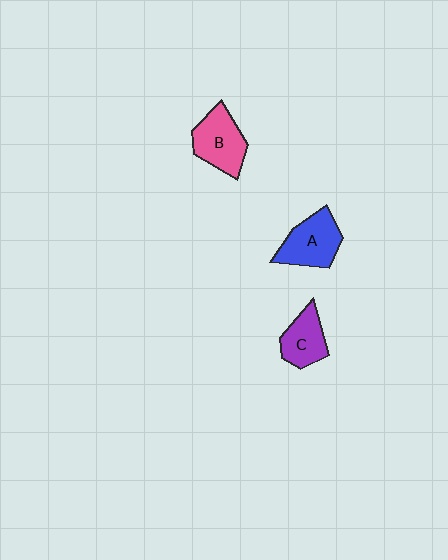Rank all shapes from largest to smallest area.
From largest to smallest: A (blue), B (pink), C (purple).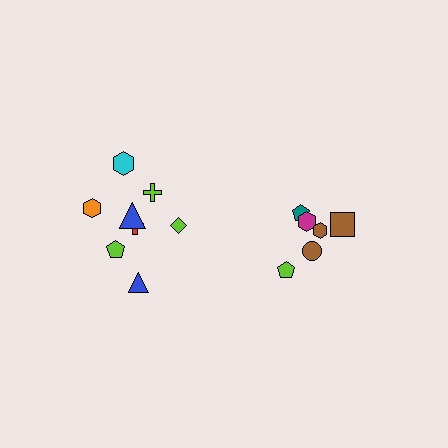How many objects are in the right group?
There are 6 objects.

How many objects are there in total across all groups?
There are 14 objects.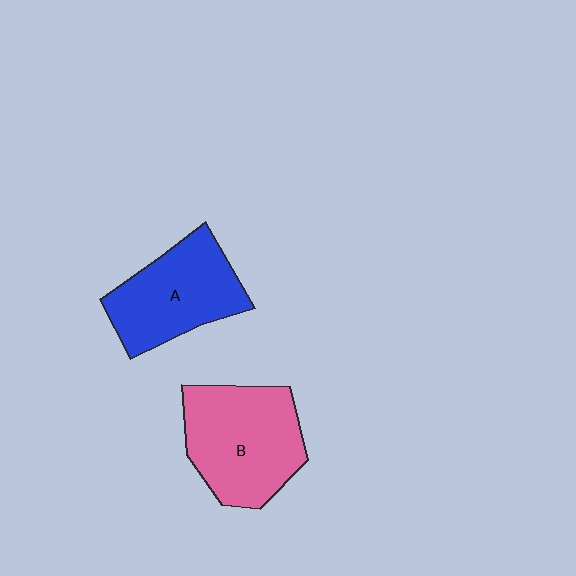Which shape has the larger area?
Shape B (pink).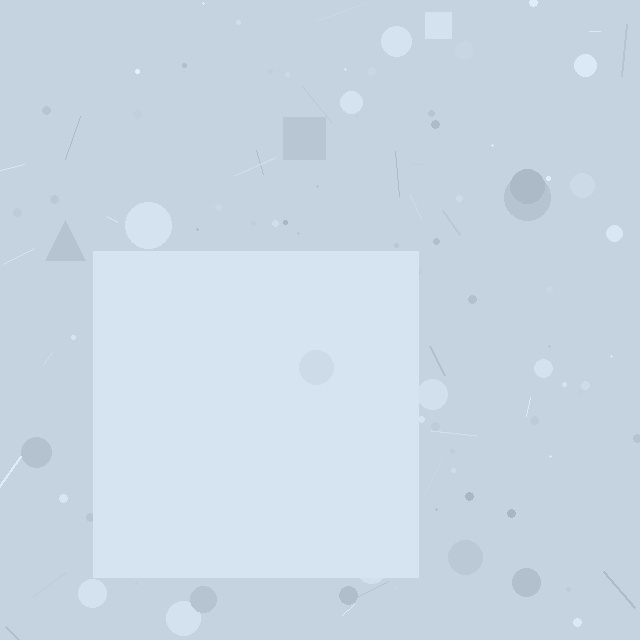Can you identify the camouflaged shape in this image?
The camouflaged shape is a square.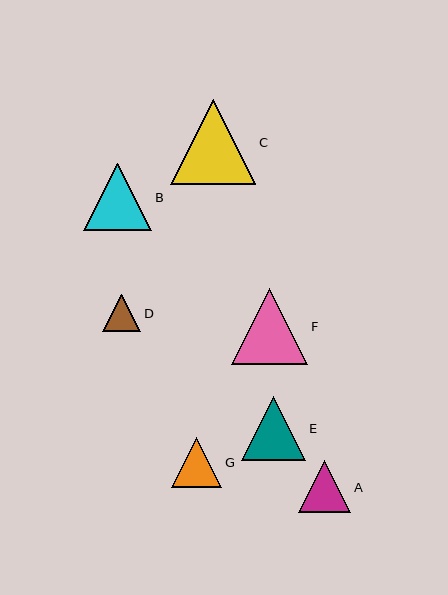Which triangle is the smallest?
Triangle D is the smallest with a size of approximately 38 pixels.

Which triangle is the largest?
Triangle C is the largest with a size of approximately 85 pixels.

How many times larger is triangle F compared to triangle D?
Triangle F is approximately 2.0 times the size of triangle D.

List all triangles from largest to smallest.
From largest to smallest: C, F, B, E, A, G, D.